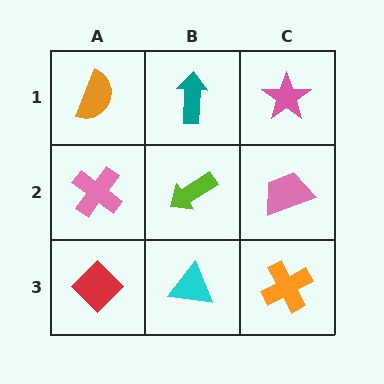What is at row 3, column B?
A cyan triangle.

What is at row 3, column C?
An orange cross.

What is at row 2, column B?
A lime arrow.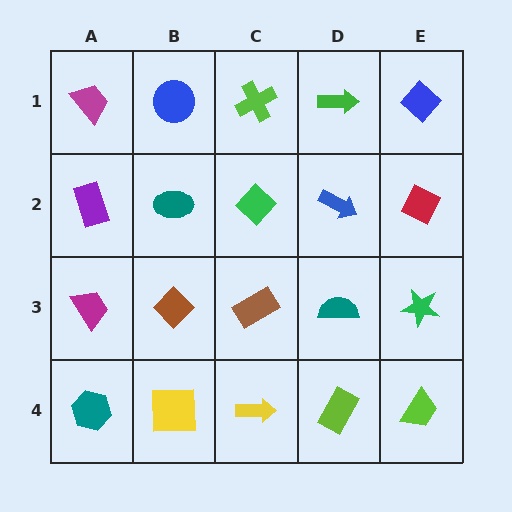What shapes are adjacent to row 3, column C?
A green diamond (row 2, column C), a yellow arrow (row 4, column C), a brown diamond (row 3, column B), a teal semicircle (row 3, column D).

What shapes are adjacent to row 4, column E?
A green star (row 3, column E), a lime rectangle (row 4, column D).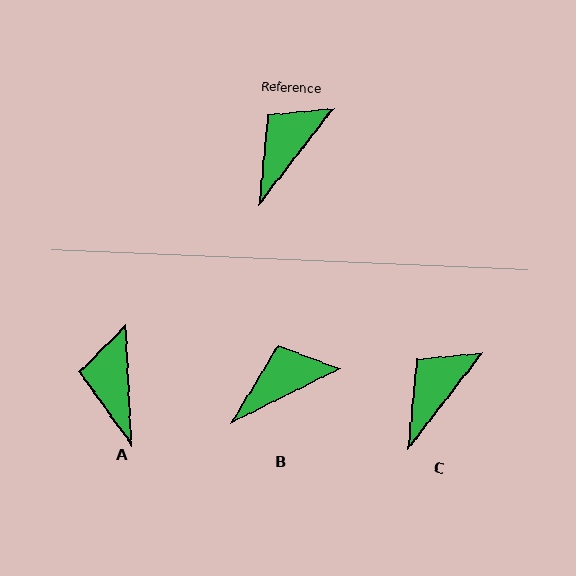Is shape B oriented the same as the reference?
No, it is off by about 26 degrees.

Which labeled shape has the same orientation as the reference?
C.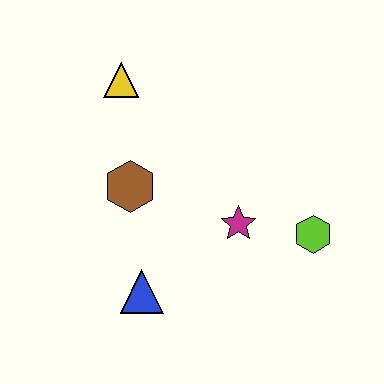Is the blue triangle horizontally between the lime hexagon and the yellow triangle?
Yes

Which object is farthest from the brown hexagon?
The lime hexagon is farthest from the brown hexagon.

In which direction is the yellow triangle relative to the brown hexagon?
The yellow triangle is above the brown hexagon.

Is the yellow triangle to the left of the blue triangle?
Yes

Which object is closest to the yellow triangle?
The brown hexagon is closest to the yellow triangle.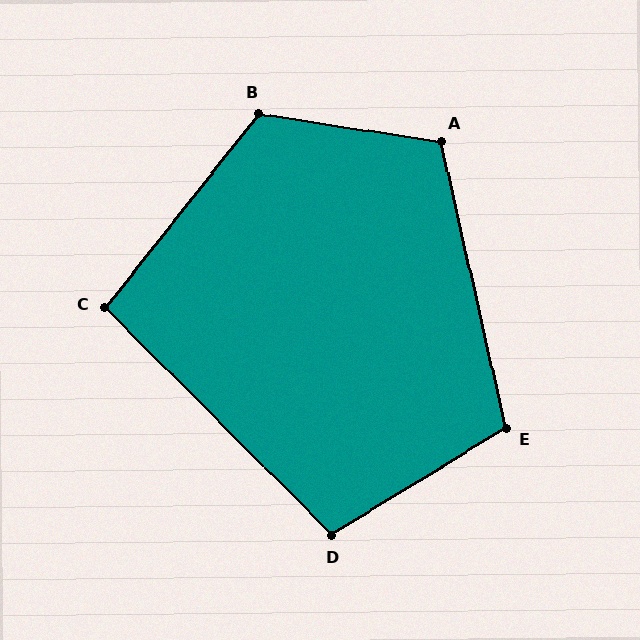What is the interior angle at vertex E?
Approximately 109 degrees (obtuse).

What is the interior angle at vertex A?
Approximately 112 degrees (obtuse).